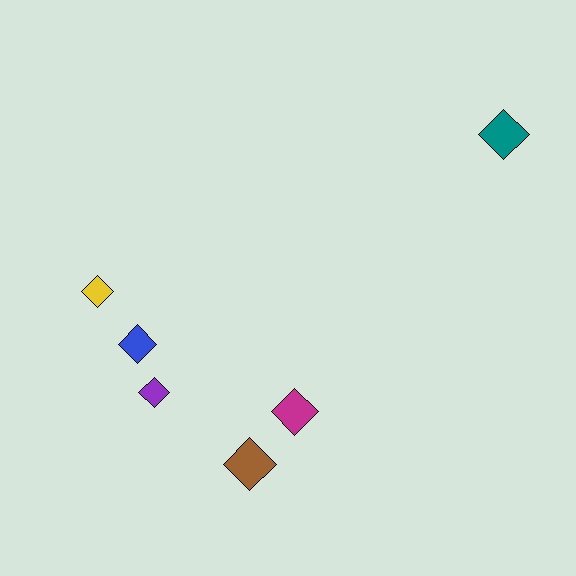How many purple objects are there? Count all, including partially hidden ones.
There is 1 purple object.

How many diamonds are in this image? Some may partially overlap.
There are 6 diamonds.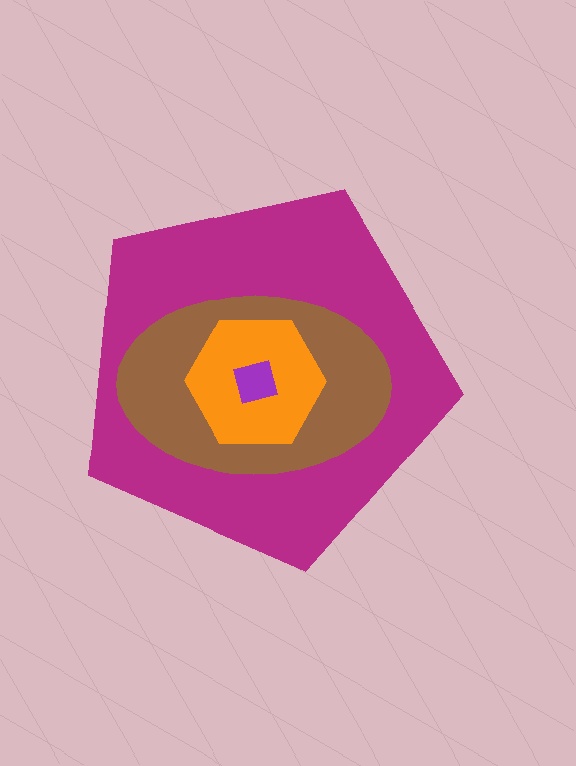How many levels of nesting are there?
4.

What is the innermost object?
The purple square.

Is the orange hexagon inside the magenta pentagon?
Yes.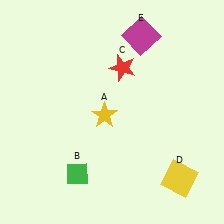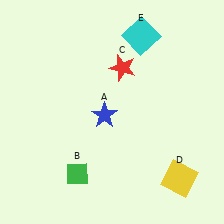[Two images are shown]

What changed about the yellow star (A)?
In Image 1, A is yellow. In Image 2, it changed to blue.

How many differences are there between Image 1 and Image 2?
There are 2 differences between the two images.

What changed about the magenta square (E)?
In Image 1, E is magenta. In Image 2, it changed to cyan.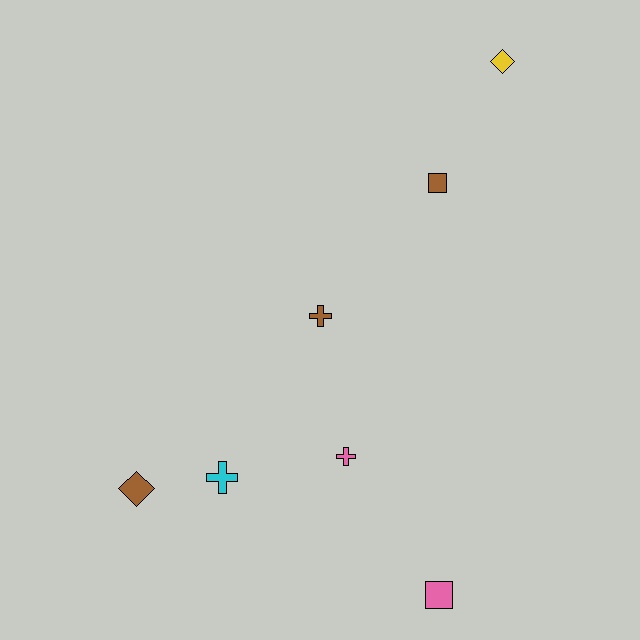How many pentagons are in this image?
There are no pentagons.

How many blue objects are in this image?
There are no blue objects.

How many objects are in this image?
There are 7 objects.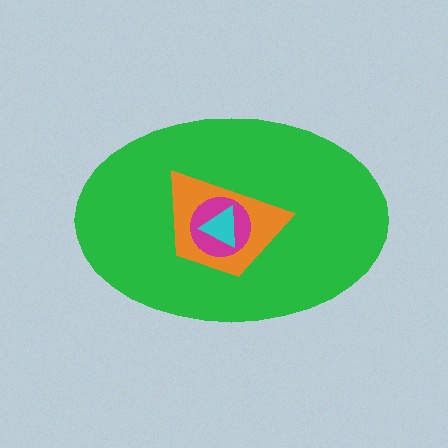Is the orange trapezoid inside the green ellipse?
Yes.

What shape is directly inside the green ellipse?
The orange trapezoid.